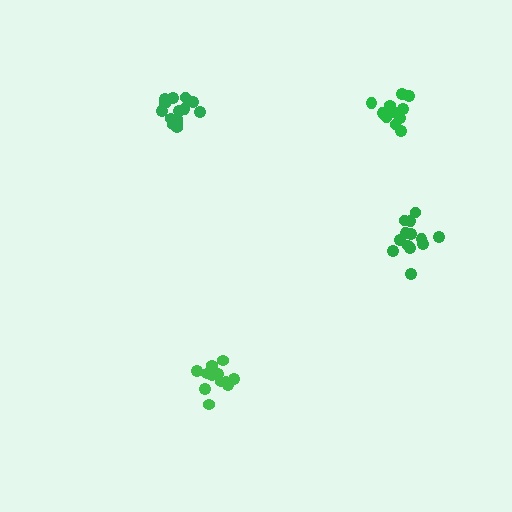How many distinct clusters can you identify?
There are 4 distinct clusters.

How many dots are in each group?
Group 1: 12 dots, Group 2: 13 dots, Group 3: 12 dots, Group 4: 14 dots (51 total).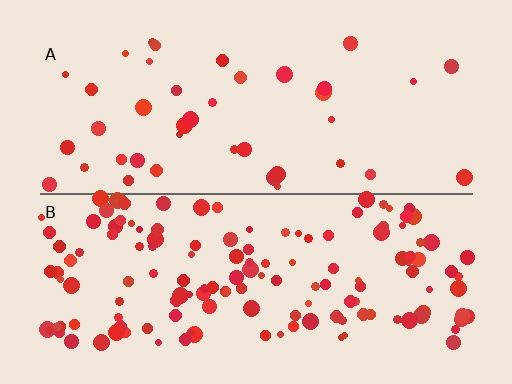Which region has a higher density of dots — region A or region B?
B (the bottom).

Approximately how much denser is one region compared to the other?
Approximately 3.5× — region B over region A.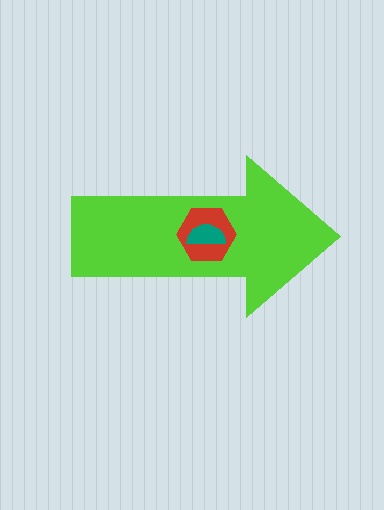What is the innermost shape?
The teal semicircle.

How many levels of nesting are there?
3.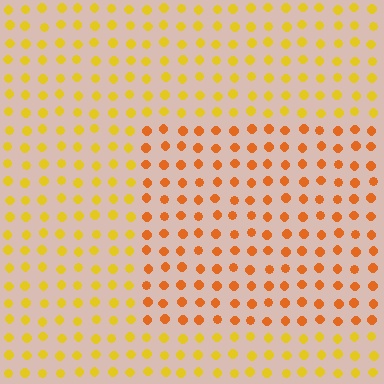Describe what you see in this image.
The image is filled with small yellow elements in a uniform arrangement. A rectangle-shaped region is visible where the elements are tinted to a slightly different hue, forming a subtle color boundary.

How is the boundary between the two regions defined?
The boundary is defined purely by a slight shift in hue (about 29 degrees). Spacing, size, and orientation are identical on both sides.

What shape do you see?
I see a rectangle.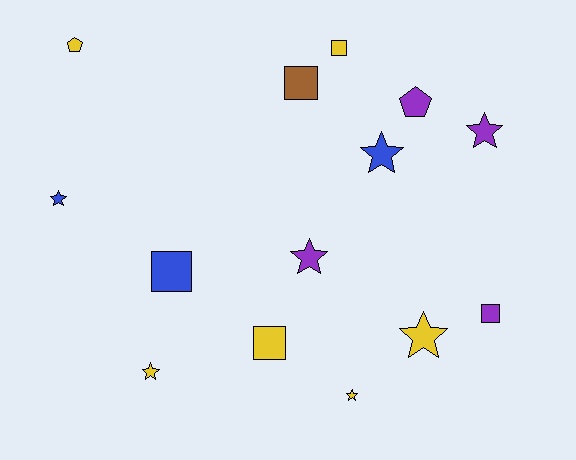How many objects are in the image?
There are 14 objects.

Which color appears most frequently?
Yellow, with 6 objects.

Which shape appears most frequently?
Star, with 7 objects.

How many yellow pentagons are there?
There is 1 yellow pentagon.